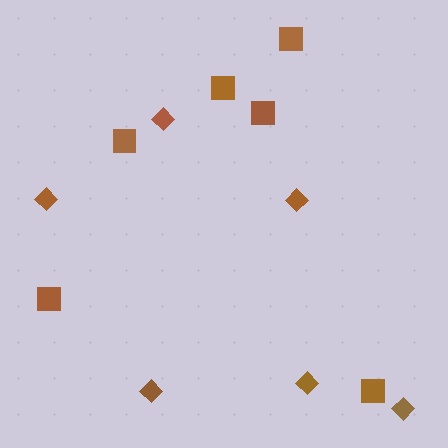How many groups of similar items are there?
There are 2 groups: one group of squares (6) and one group of diamonds (6).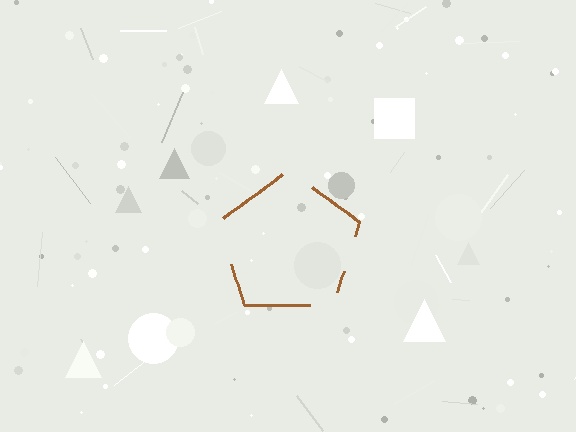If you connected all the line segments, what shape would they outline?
They would outline a pentagon.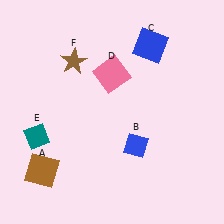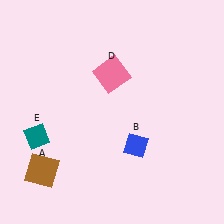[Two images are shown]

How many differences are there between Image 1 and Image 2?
There are 2 differences between the two images.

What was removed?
The brown star (F), the blue square (C) were removed in Image 2.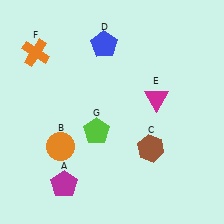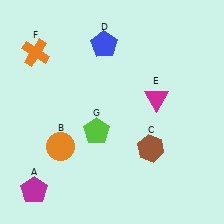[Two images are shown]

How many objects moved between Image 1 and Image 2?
1 object moved between the two images.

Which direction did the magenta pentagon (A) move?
The magenta pentagon (A) moved left.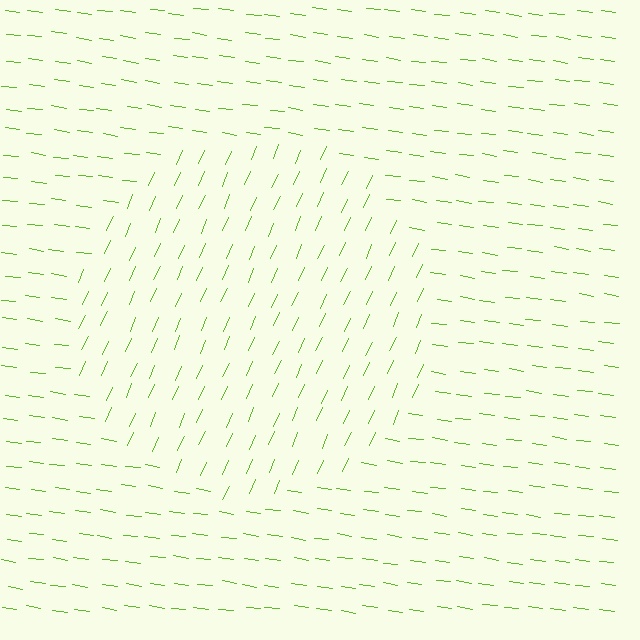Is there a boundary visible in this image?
Yes, there is a texture boundary formed by a change in line orientation.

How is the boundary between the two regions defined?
The boundary is defined purely by a change in line orientation (approximately 73 degrees difference). All lines are the same color and thickness.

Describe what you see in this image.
The image is filled with small lime line segments. A circle region in the image has lines oriented differently from the surrounding lines, creating a visible texture boundary.